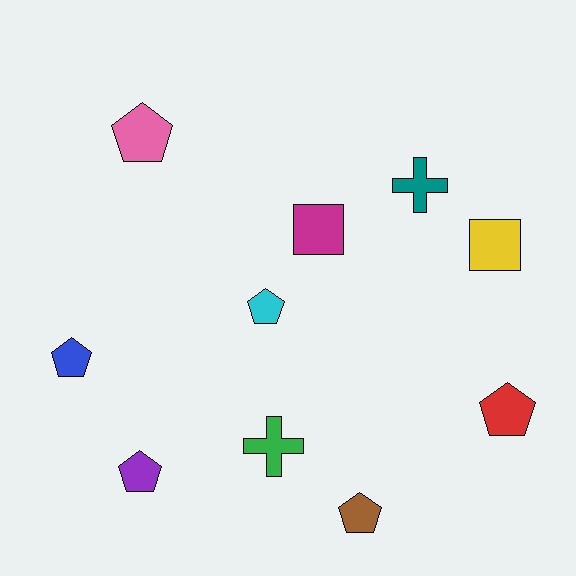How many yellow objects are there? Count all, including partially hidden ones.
There is 1 yellow object.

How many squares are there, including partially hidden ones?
There are 2 squares.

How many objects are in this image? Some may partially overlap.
There are 10 objects.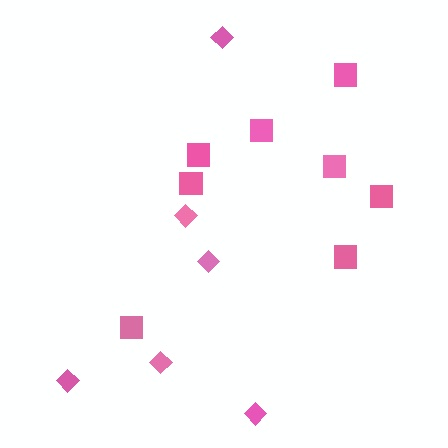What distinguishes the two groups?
There are 2 groups: one group of diamonds (6) and one group of squares (8).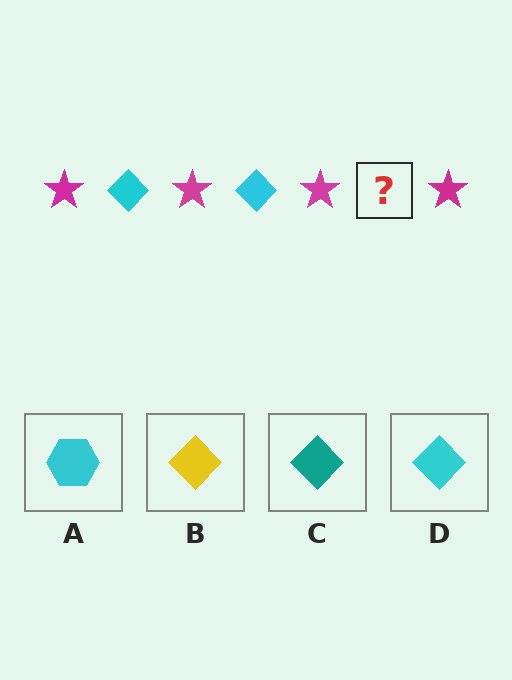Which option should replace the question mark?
Option D.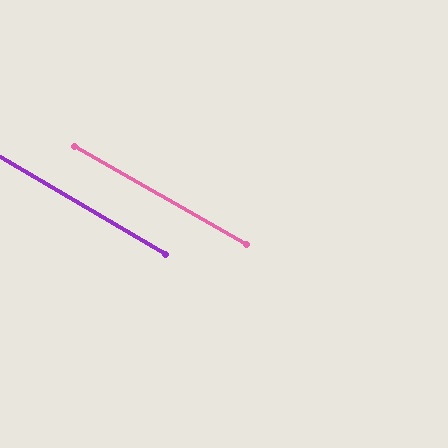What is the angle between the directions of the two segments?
Approximately 1 degree.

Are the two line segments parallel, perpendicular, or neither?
Parallel — their directions differ by only 0.8°.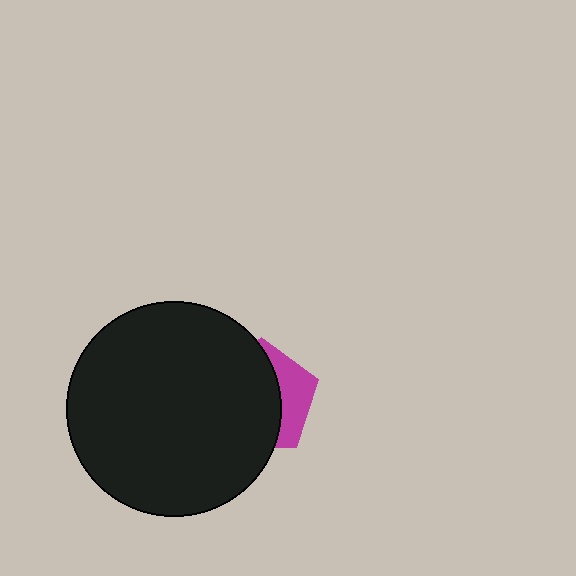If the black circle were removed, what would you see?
You would see the complete magenta pentagon.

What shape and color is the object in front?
The object in front is a black circle.